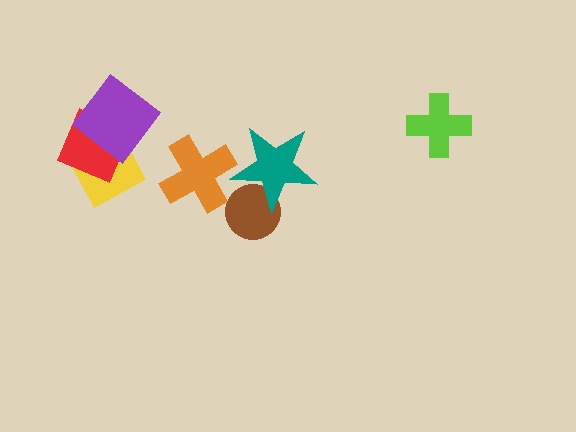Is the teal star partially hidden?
No, no other shape covers it.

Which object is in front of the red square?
The purple diamond is in front of the red square.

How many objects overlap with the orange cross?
0 objects overlap with the orange cross.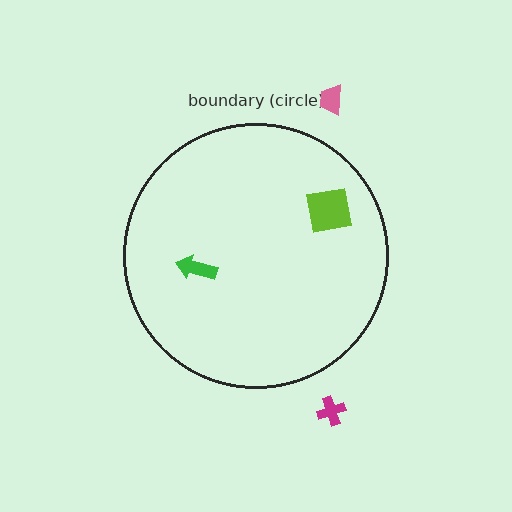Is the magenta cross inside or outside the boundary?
Outside.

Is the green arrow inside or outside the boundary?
Inside.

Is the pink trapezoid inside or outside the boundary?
Outside.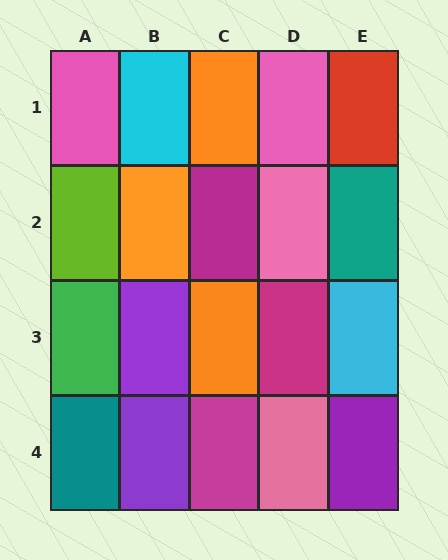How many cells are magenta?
3 cells are magenta.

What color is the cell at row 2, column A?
Lime.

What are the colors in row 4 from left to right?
Teal, purple, magenta, pink, purple.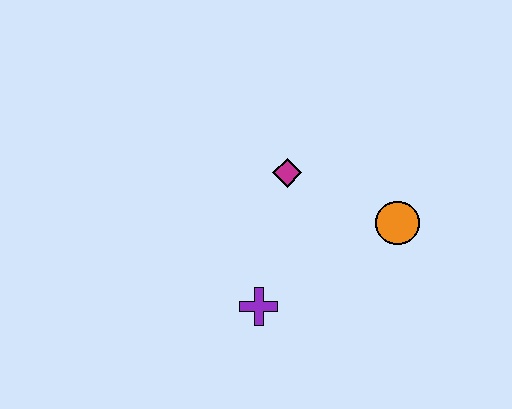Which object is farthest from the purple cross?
The orange circle is farthest from the purple cross.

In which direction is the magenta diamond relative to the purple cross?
The magenta diamond is above the purple cross.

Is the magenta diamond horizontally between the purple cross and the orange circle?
Yes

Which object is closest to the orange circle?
The magenta diamond is closest to the orange circle.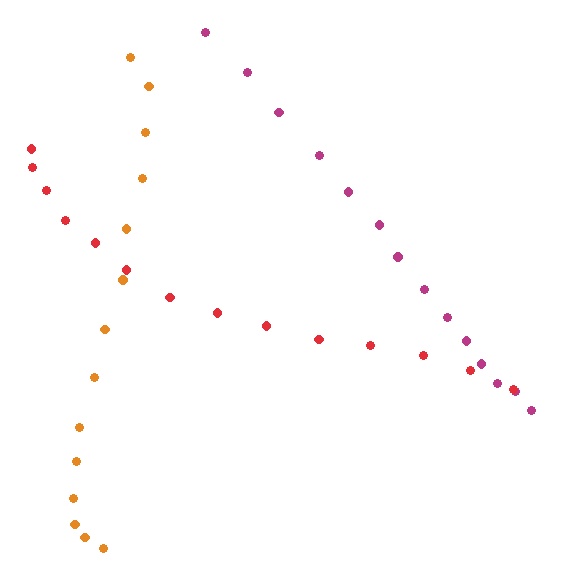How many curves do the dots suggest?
There are 3 distinct paths.